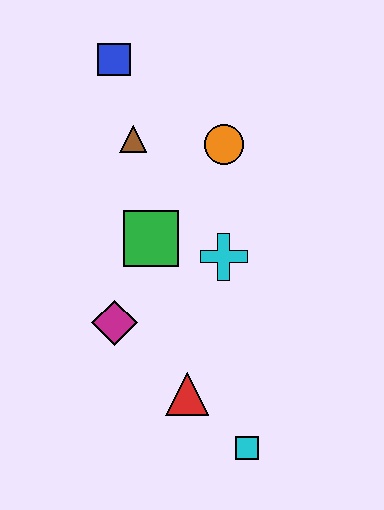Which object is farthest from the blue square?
The cyan square is farthest from the blue square.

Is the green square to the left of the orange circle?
Yes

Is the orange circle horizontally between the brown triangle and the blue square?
No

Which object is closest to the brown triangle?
The blue square is closest to the brown triangle.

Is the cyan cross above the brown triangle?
No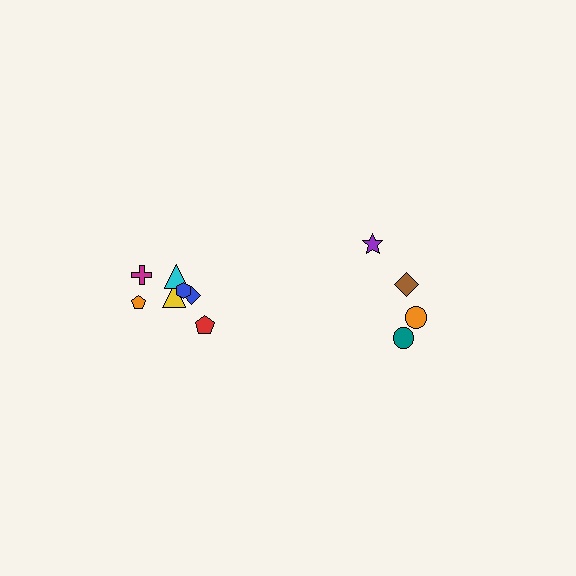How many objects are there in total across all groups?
There are 11 objects.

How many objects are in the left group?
There are 7 objects.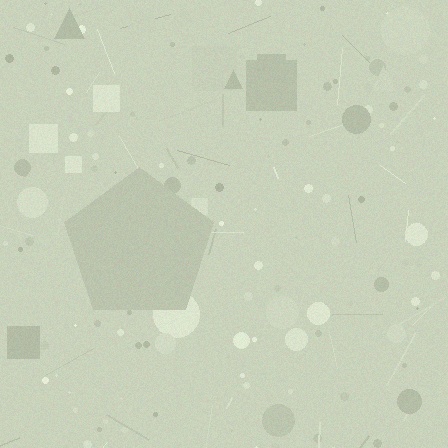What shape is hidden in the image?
A pentagon is hidden in the image.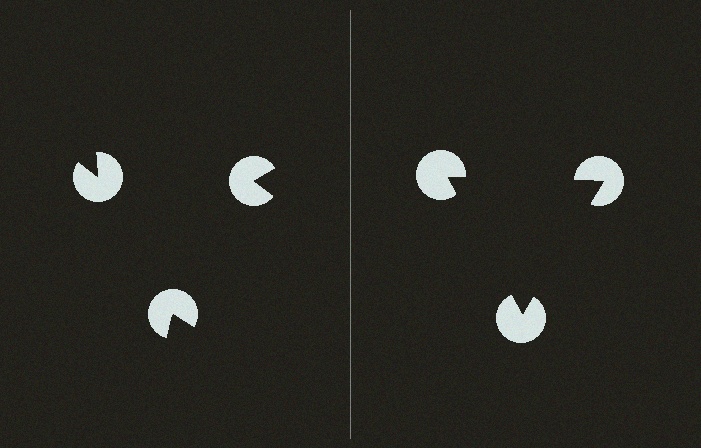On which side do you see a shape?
An illusory triangle appears on the right side. On the left side the wedge cuts are rotated, so no coherent shape forms.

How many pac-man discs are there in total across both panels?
6 — 3 on each side.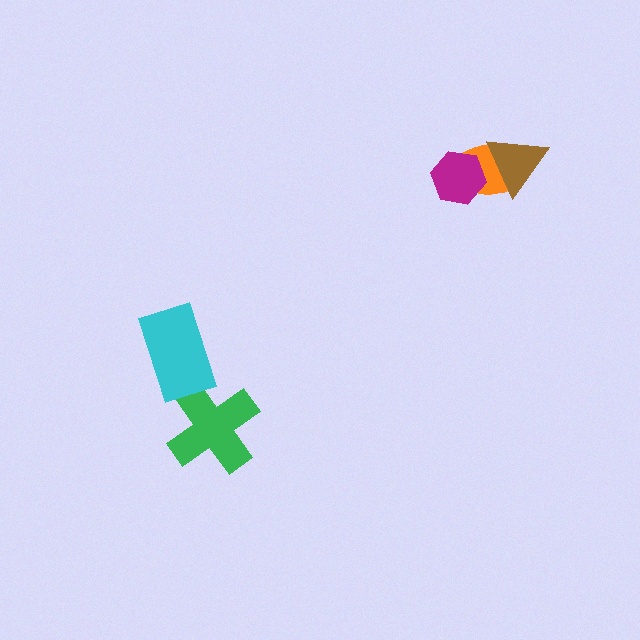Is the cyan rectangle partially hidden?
No, no other shape covers it.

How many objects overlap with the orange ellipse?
2 objects overlap with the orange ellipse.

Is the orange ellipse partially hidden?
Yes, it is partially covered by another shape.